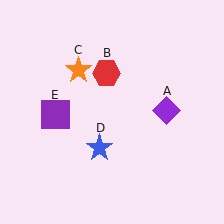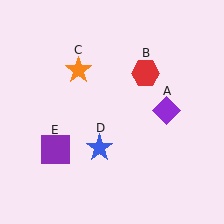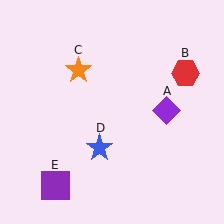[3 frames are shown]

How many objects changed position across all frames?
2 objects changed position: red hexagon (object B), purple square (object E).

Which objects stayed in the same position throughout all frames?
Purple diamond (object A) and orange star (object C) and blue star (object D) remained stationary.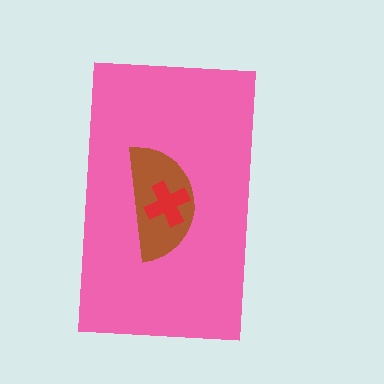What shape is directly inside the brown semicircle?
The red cross.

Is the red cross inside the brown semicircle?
Yes.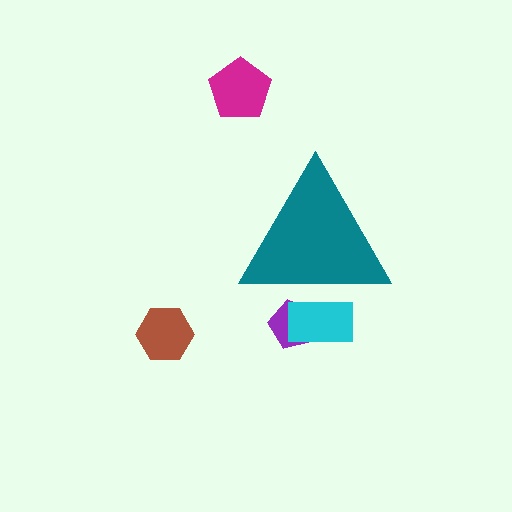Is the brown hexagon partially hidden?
No, the brown hexagon is fully visible.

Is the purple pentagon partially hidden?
Yes, the purple pentagon is partially hidden behind the teal triangle.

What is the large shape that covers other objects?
A teal triangle.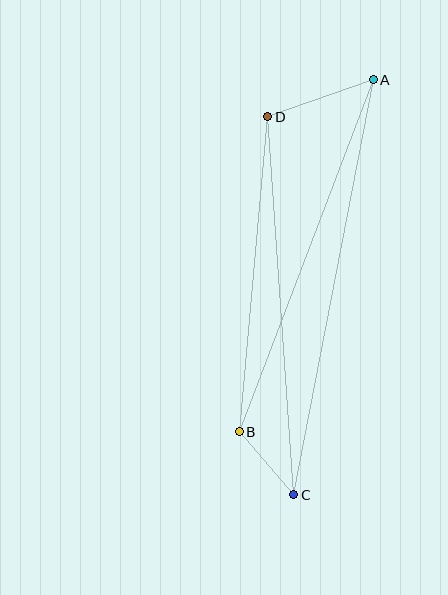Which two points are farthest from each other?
Points A and C are farthest from each other.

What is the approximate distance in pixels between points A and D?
The distance between A and D is approximately 112 pixels.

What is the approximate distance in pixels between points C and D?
The distance between C and D is approximately 379 pixels.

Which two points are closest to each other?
Points B and C are closest to each other.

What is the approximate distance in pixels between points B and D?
The distance between B and D is approximately 316 pixels.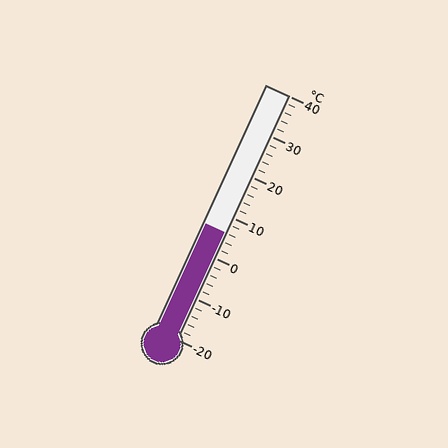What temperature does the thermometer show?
The thermometer shows approximately 6°C.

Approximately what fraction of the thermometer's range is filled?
The thermometer is filled to approximately 45% of its range.